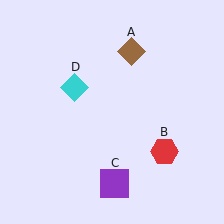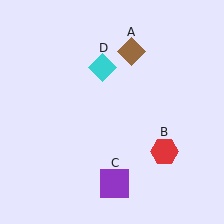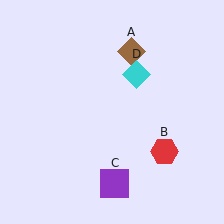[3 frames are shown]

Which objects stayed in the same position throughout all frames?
Brown diamond (object A) and red hexagon (object B) and purple square (object C) remained stationary.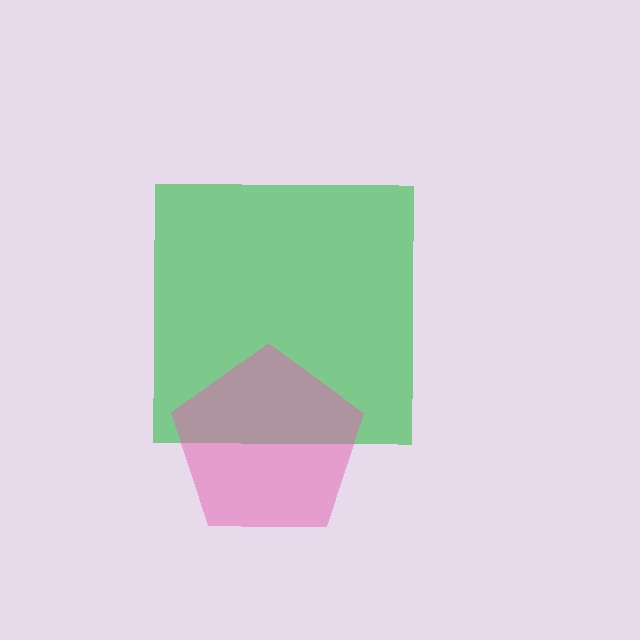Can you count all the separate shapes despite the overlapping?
Yes, there are 2 separate shapes.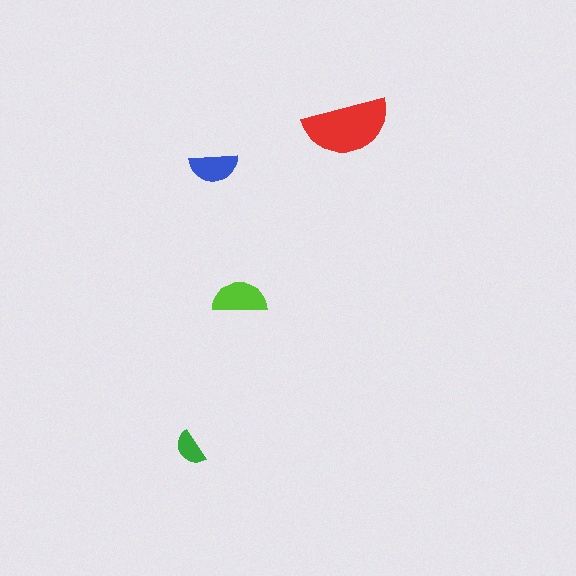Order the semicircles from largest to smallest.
the red one, the lime one, the blue one, the green one.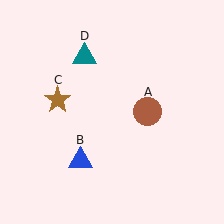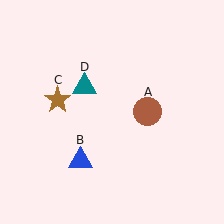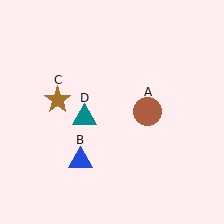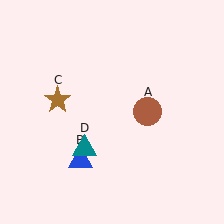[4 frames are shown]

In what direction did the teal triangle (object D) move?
The teal triangle (object D) moved down.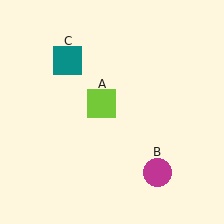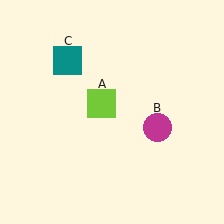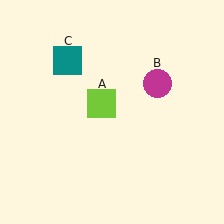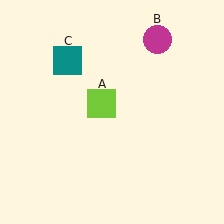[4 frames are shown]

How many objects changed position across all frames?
1 object changed position: magenta circle (object B).